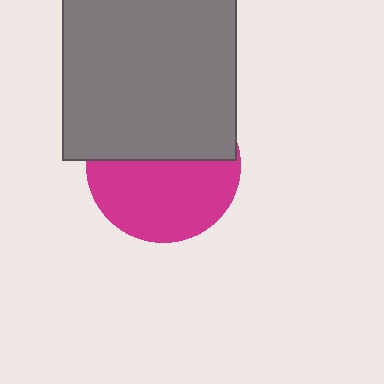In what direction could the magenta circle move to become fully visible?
The magenta circle could move down. That would shift it out from behind the gray rectangle entirely.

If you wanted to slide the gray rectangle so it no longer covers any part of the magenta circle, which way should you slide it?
Slide it up — that is the most direct way to separate the two shapes.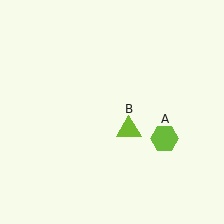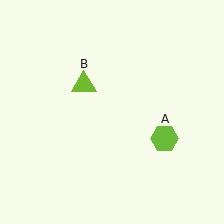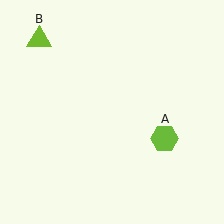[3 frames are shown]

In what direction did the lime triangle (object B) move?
The lime triangle (object B) moved up and to the left.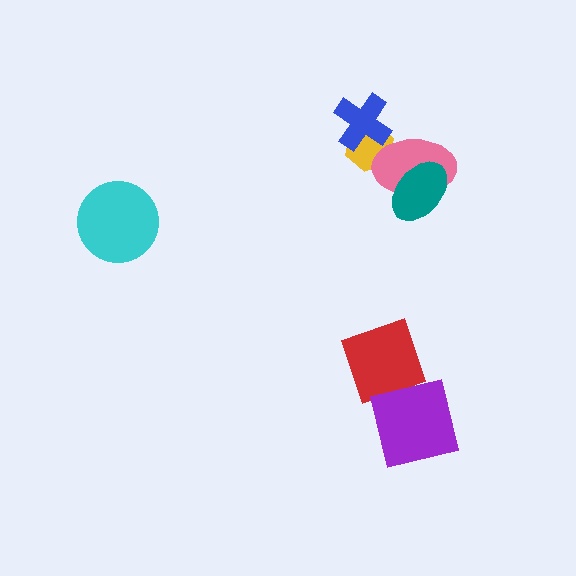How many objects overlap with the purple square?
1 object overlaps with the purple square.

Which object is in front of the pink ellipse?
The teal ellipse is in front of the pink ellipse.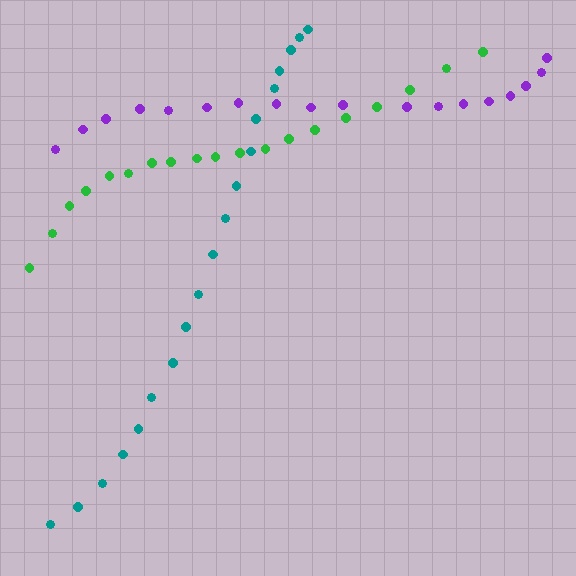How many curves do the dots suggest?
There are 3 distinct paths.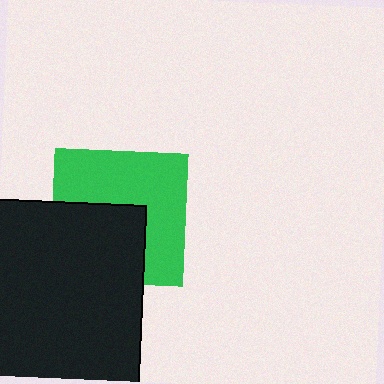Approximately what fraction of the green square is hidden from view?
Roughly 42% of the green square is hidden behind the black square.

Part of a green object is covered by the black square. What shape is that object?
It is a square.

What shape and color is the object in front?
The object in front is a black square.